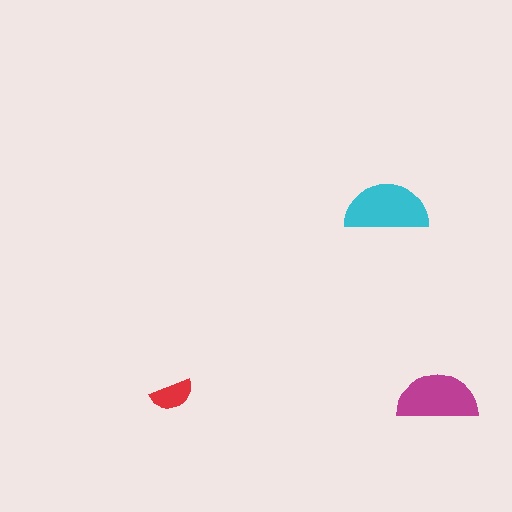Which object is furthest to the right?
The magenta semicircle is rightmost.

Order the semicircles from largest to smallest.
the cyan one, the magenta one, the red one.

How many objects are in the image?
There are 3 objects in the image.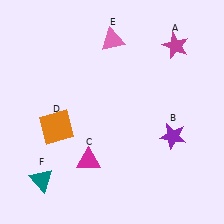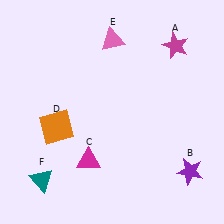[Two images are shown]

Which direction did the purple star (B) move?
The purple star (B) moved down.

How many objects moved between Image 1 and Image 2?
1 object moved between the two images.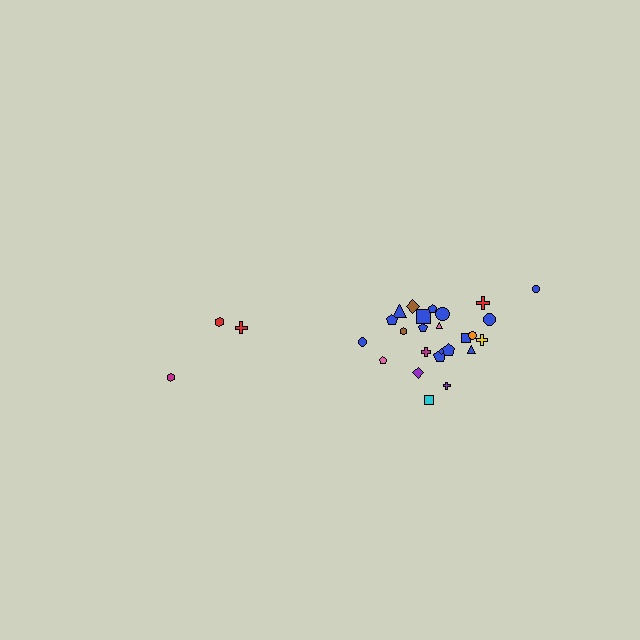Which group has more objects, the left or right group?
The right group.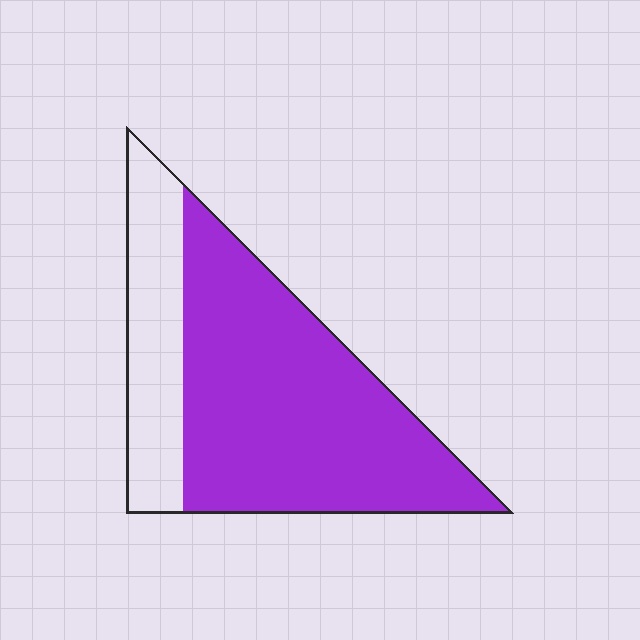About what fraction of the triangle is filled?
About three quarters (3/4).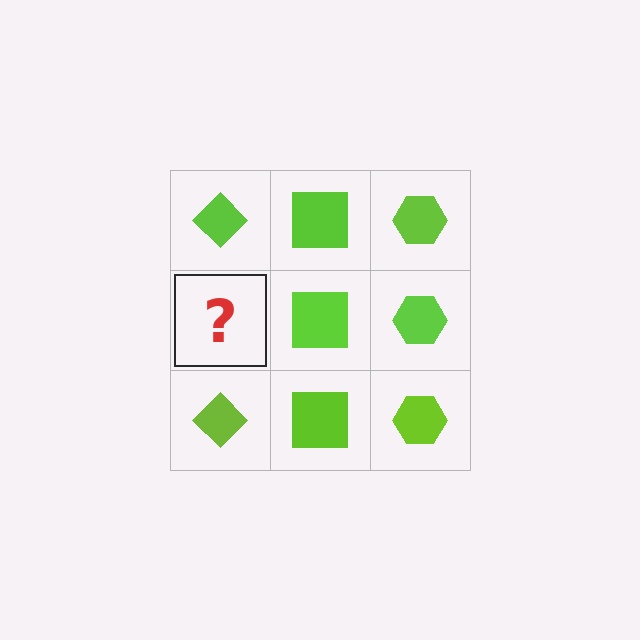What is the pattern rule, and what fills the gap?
The rule is that each column has a consistent shape. The gap should be filled with a lime diamond.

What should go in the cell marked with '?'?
The missing cell should contain a lime diamond.